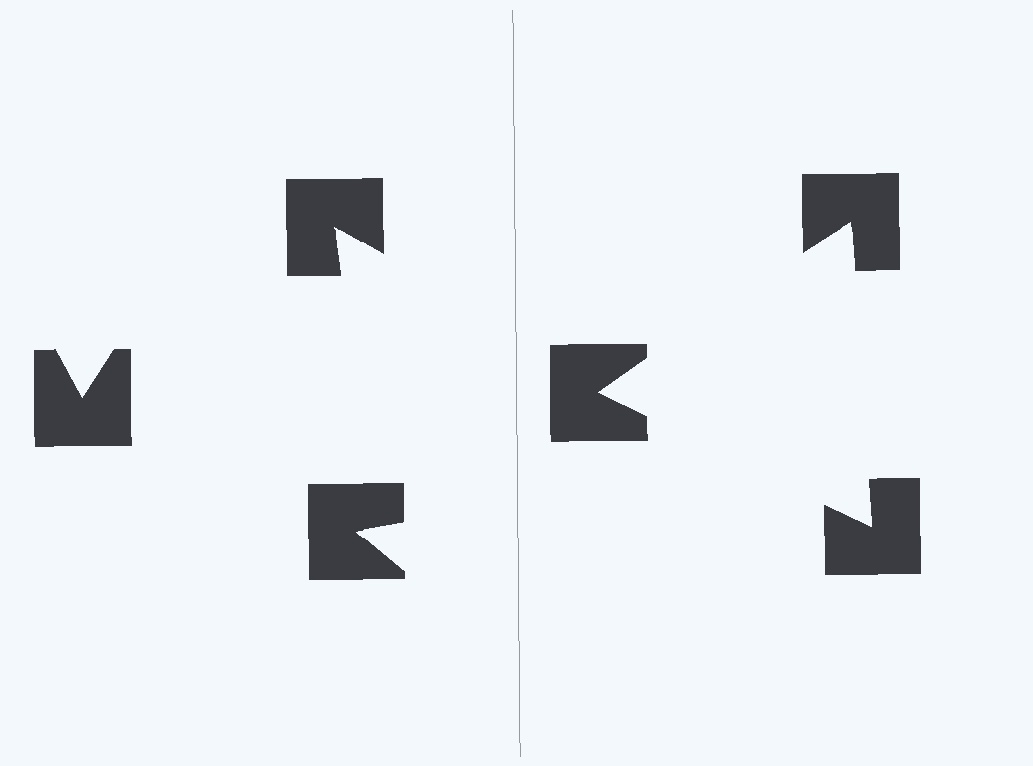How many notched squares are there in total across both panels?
6 — 3 on each side.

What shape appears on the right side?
An illusory triangle.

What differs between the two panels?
The notched squares are positioned identically on both sides; only the wedge orientations differ. On the right they align to a triangle; on the left they are misaligned.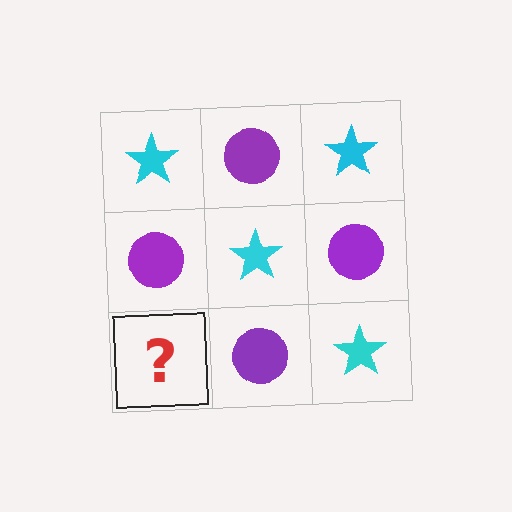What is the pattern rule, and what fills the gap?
The rule is that it alternates cyan star and purple circle in a checkerboard pattern. The gap should be filled with a cyan star.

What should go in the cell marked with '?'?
The missing cell should contain a cyan star.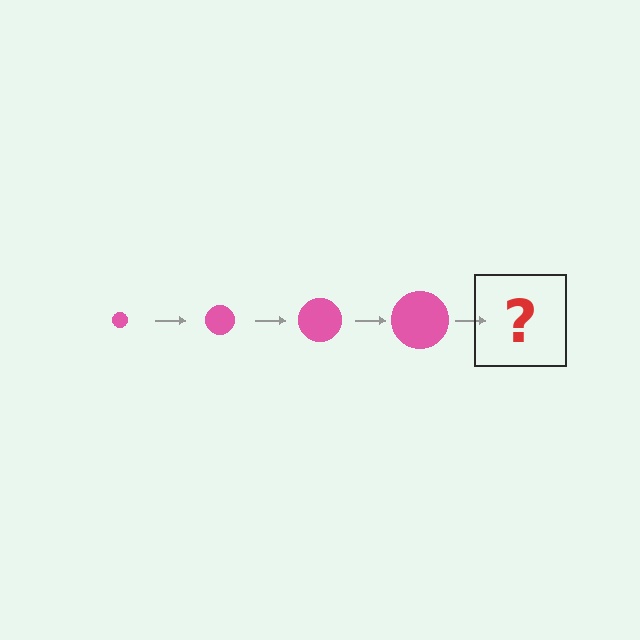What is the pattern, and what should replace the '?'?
The pattern is that the circle gets progressively larger each step. The '?' should be a pink circle, larger than the previous one.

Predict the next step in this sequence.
The next step is a pink circle, larger than the previous one.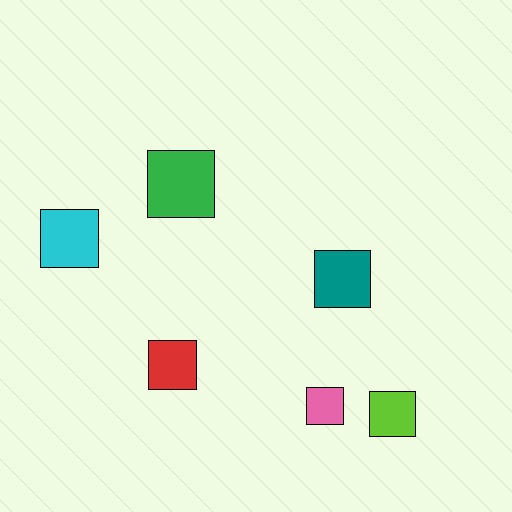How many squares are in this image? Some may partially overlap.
There are 6 squares.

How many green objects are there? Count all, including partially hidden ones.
There is 1 green object.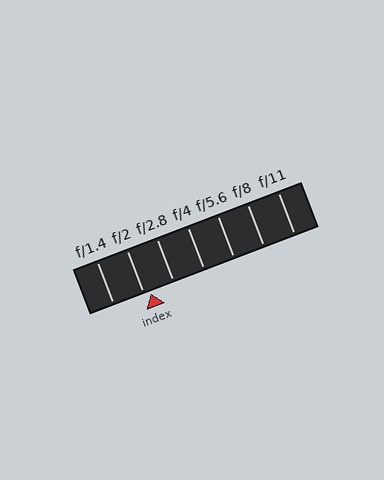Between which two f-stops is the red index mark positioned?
The index mark is between f/2 and f/2.8.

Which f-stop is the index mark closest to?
The index mark is closest to f/2.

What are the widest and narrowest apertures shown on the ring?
The widest aperture shown is f/1.4 and the narrowest is f/11.